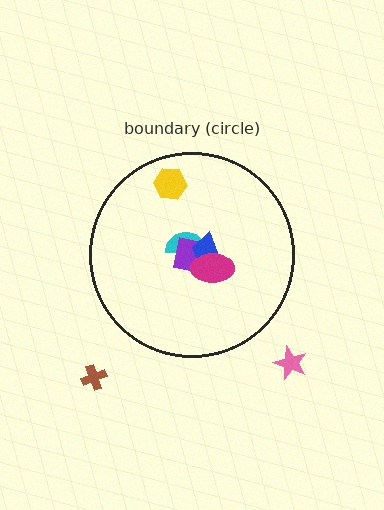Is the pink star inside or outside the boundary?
Outside.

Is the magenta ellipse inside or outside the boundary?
Inside.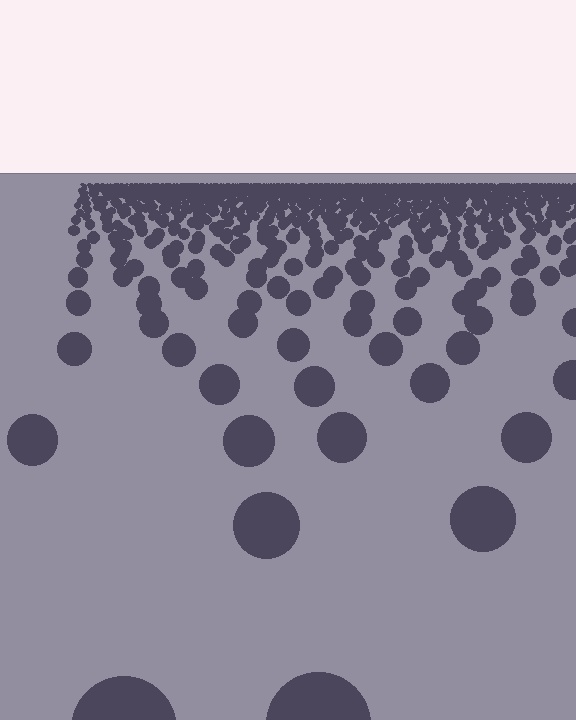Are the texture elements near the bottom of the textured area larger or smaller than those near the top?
Larger. Near the bottom, elements are closer to the viewer and appear at a bigger on-screen size.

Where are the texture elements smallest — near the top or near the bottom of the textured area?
Near the top.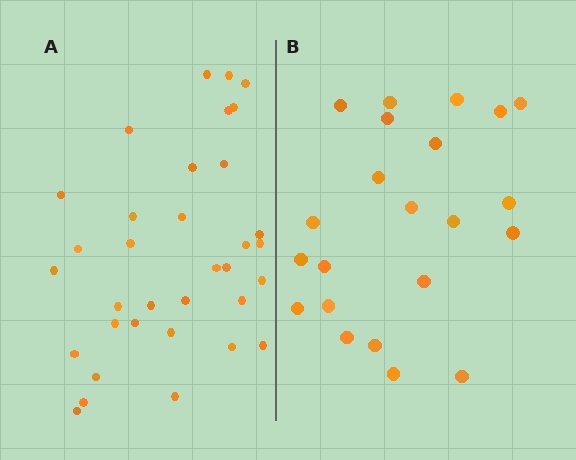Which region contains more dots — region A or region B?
Region A (the left region) has more dots.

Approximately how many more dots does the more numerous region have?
Region A has roughly 12 or so more dots than region B.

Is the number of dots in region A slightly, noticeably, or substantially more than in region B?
Region A has substantially more. The ratio is roughly 1.5 to 1.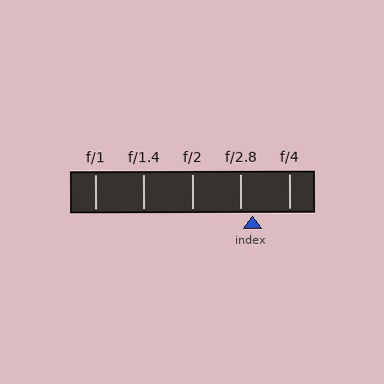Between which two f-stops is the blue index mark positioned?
The index mark is between f/2.8 and f/4.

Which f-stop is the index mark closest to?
The index mark is closest to f/2.8.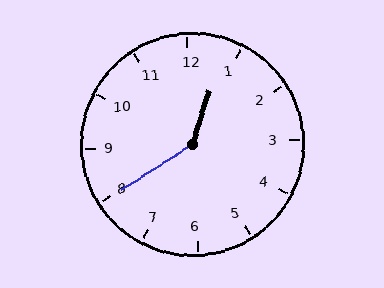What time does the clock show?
12:40.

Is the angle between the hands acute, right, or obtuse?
It is obtuse.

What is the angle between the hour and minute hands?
Approximately 140 degrees.